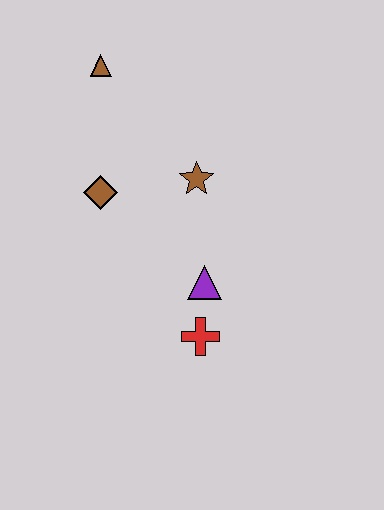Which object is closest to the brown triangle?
The brown diamond is closest to the brown triangle.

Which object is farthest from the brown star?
The red cross is farthest from the brown star.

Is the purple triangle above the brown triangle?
No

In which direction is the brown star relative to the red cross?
The brown star is above the red cross.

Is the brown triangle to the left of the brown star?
Yes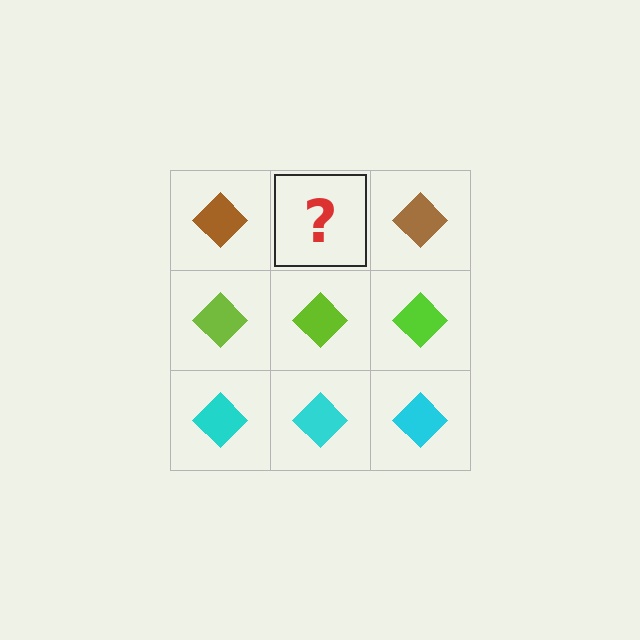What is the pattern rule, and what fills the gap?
The rule is that each row has a consistent color. The gap should be filled with a brown diamond.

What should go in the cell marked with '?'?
The missing cell should contain a brown diamond.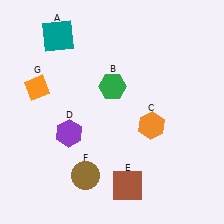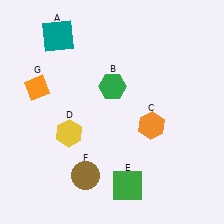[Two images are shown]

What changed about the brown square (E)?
In Image 1, E is brown. In Image 2, it changed to green.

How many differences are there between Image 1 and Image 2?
There are 2 differences between the two images.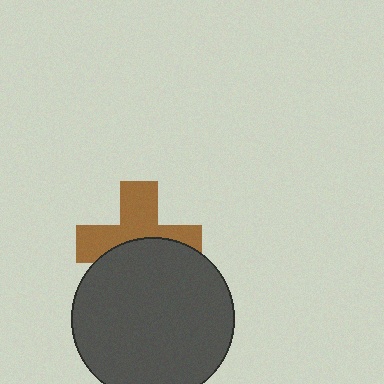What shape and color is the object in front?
The object in front is a dark gray circle.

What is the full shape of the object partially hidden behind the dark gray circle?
The partially hidden object is a brown cross.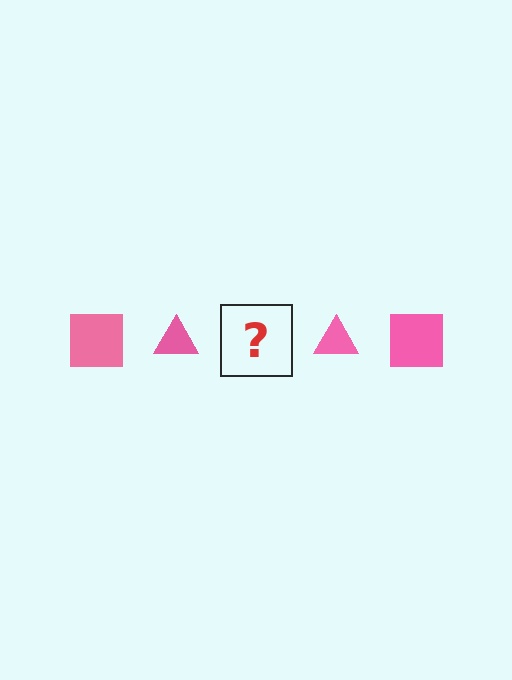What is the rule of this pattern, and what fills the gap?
The rule is that the pattern cycles through square, triangle shapes in pink. The gap should be filled with a pink square.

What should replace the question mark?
The question mark should be replaced with a pink square.